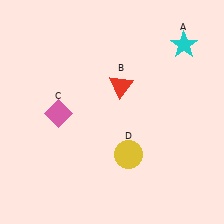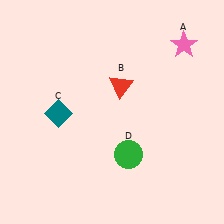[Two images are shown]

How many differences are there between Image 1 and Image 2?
There are 3 differences between the two images.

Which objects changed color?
A changed from cyan to pink. C changed from pink to teal. D changed from yellow to green.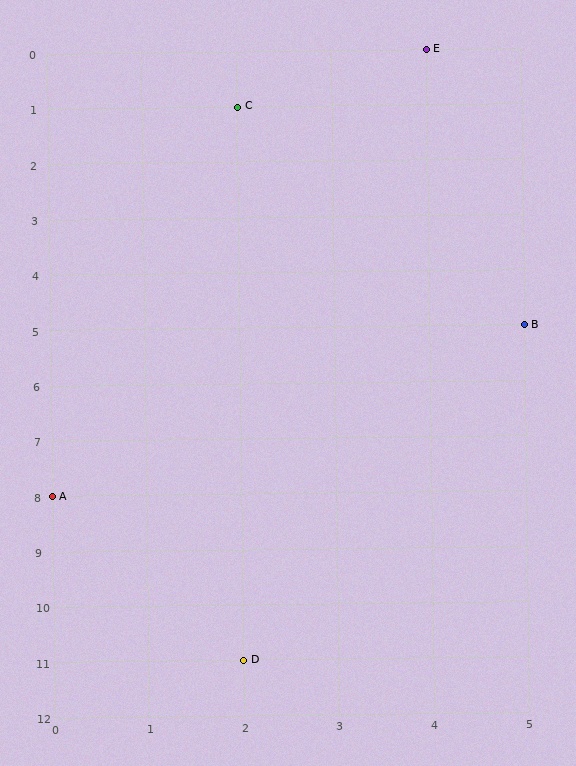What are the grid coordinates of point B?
Point B is at grid coordinates (5, 5).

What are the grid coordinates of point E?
Point E is at grid coordinates (4, 0).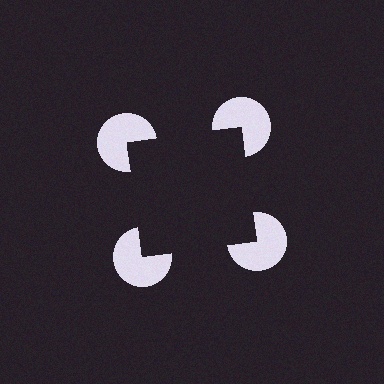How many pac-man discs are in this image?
There are 4 — one at each vertex of the illusory square.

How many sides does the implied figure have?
4 sides.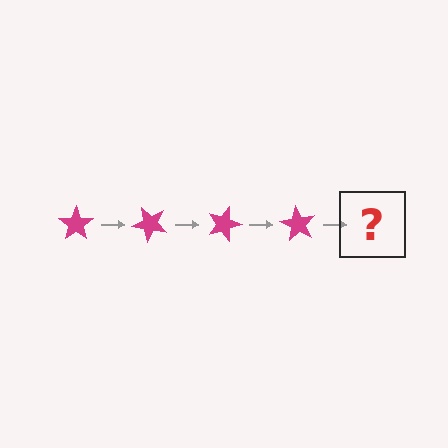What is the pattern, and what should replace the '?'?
The pattern is that the star rotates 45 degrees each step. The '?' should be a magenta star rotated 180 degrees.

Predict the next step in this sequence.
The next step is a magenta star rotated 180 degrees.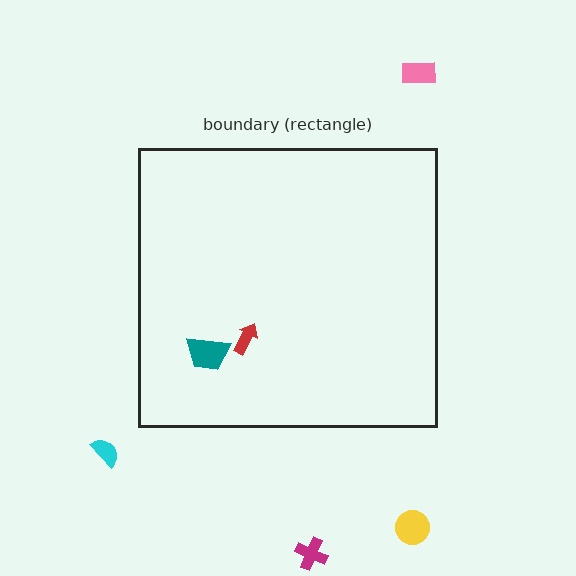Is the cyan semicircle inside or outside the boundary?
Outside.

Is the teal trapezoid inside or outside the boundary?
Inside.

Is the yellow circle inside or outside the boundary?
Outside.